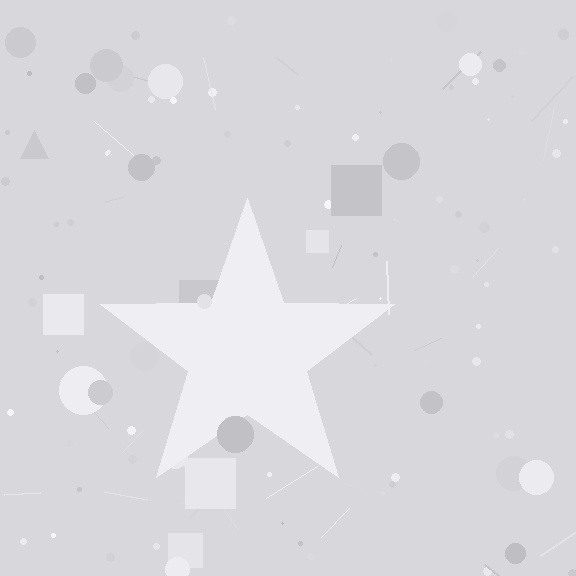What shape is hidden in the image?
A star is hidden in the image.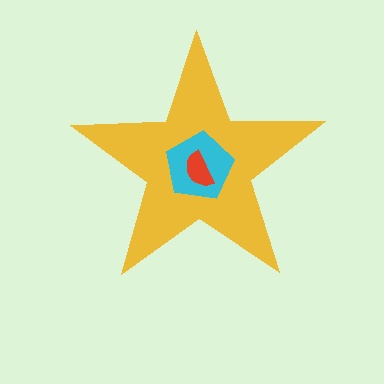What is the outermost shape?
The yellow star.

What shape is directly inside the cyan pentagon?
The red semicircle.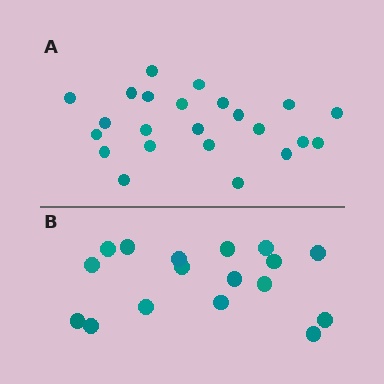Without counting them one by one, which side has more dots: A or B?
Region A (the top region) has more dots.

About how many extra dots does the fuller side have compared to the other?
Region A has about 6 more dots than region B.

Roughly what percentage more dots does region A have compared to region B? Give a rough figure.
About 35% more.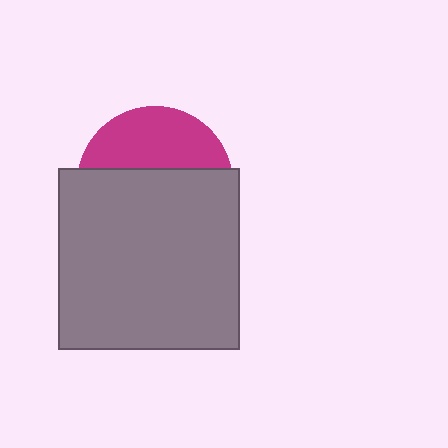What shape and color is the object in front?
The object in front is a gray square.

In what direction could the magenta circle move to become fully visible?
The magenta circle could move up. That would shift it out from behind the gray square entirely.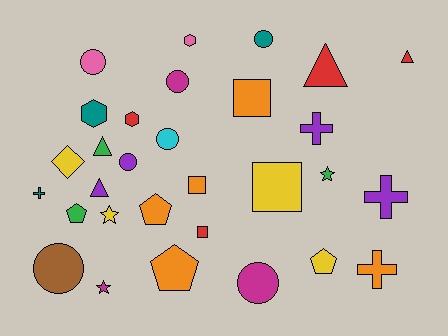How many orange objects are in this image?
There are 5 orange objects.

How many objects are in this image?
There are 30 objects.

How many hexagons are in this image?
There are 3 hexagons.